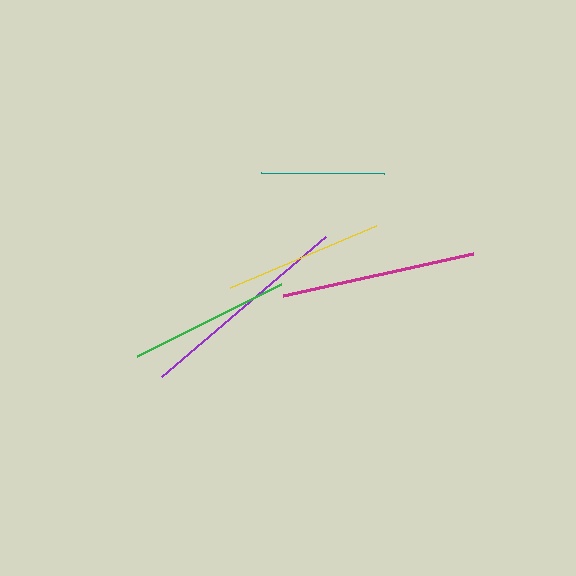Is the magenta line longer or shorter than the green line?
The magenta line is longer than the green line.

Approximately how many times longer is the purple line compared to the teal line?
The purple line is approximately 1.8 times the length of the teal line.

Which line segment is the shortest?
The teal line is the shortest at approximately 123 pixels.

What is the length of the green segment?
The green segment is approximately 161 pixels long.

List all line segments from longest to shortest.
From longest to shortest: purple, magenta, green, yellow, teal.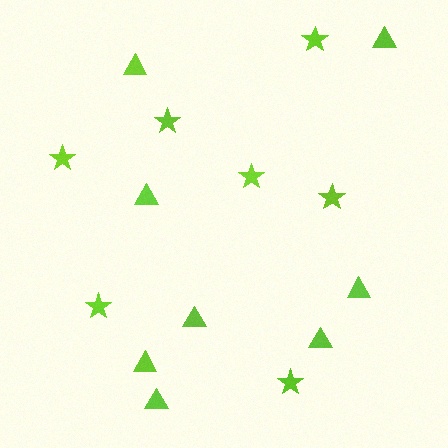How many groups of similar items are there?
There are 2 groups: one group of stars (7) and one group of triangles (8).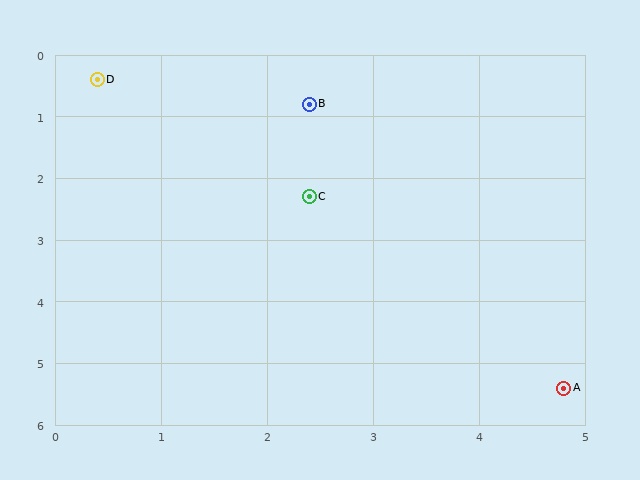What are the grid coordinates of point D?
Point D is at approximately (0.4, 0.4).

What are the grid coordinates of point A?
Point A is at approximately (4.8, 5.4).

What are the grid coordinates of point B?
Point B is at approximately (2.4, 0.8).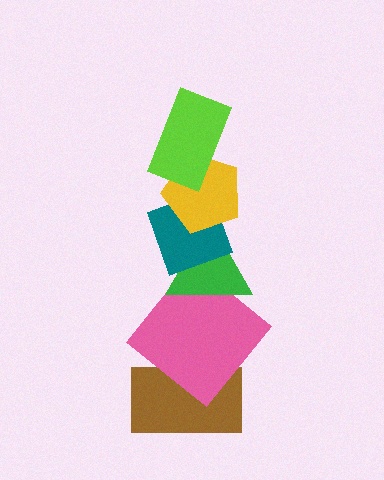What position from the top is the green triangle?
The green triangle is 4th from the top.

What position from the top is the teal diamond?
The teal diamond is 3rd from the top.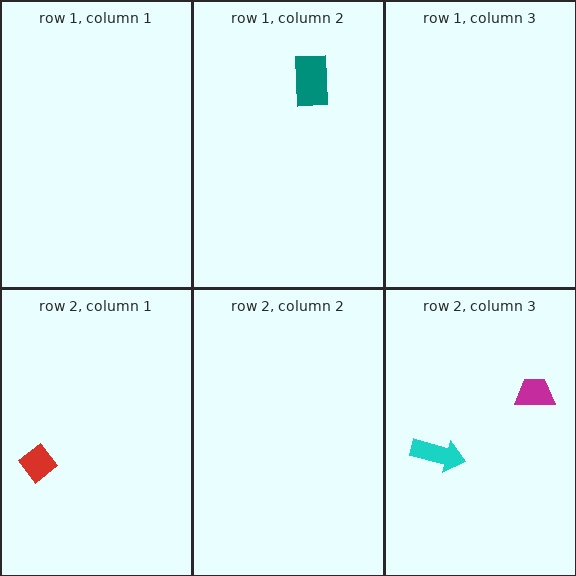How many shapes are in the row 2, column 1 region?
1.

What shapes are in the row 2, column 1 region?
The red diamond.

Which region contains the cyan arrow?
The row 2, column 3 region.